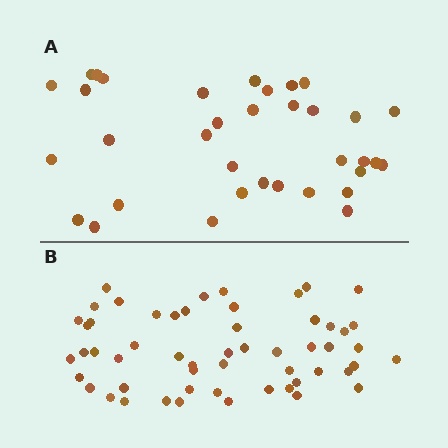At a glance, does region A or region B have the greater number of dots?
Region B (the bottom region) has more dots.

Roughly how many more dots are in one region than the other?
Region B has approximately 20 more dots than region A.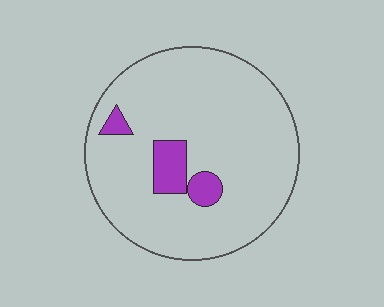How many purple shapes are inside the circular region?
3.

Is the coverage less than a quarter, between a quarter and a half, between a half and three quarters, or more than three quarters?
Less than a quarter.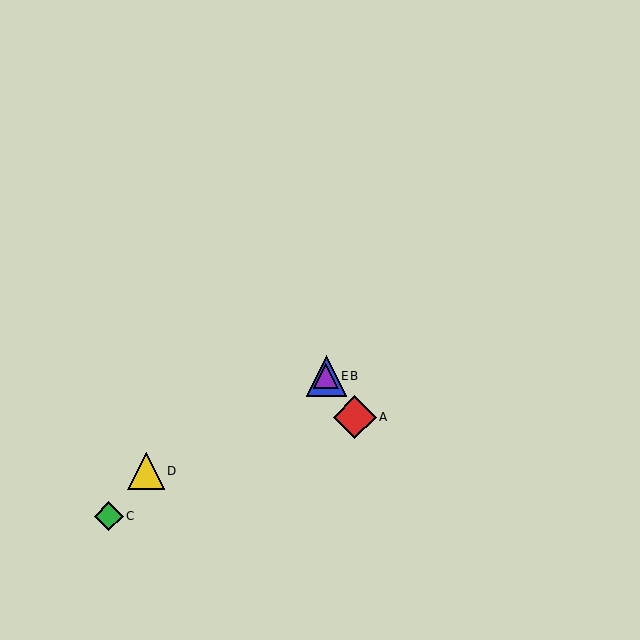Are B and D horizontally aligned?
No, B is at y≈376 and D is at y≈471.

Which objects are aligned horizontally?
Objects B, E are aligned horizontally.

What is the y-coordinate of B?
Object B is at y≈376.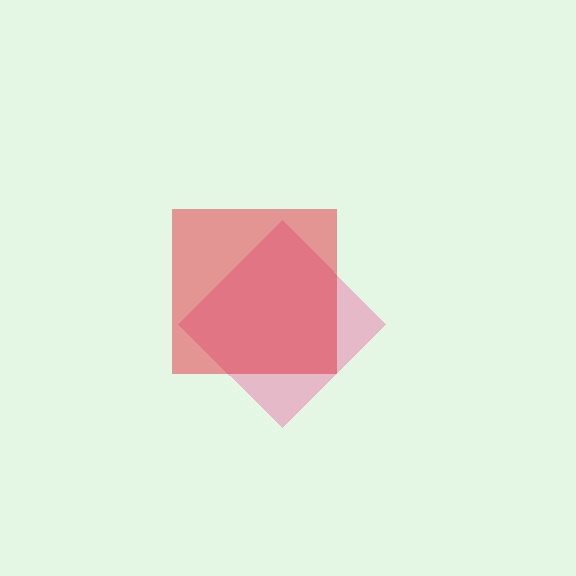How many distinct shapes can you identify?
There are 2 distinct shapes: a pink diamond, a red square.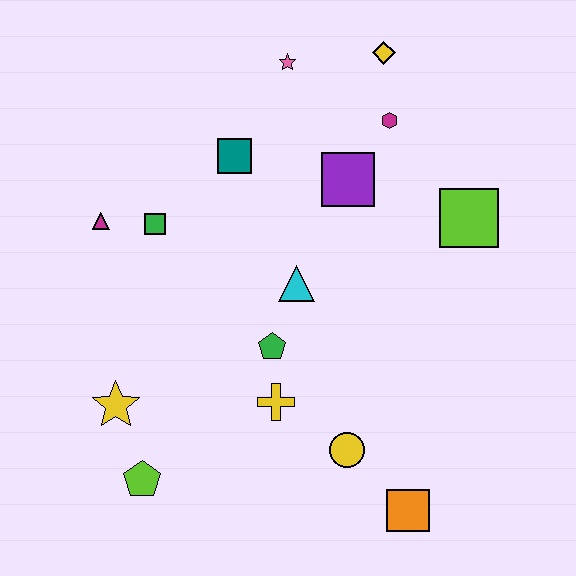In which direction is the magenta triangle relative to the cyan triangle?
The magenta triangle is to the left of the cyan triangle.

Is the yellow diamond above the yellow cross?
Yes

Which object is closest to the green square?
The magenta triangle is closest to the green square.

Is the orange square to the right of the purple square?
Yes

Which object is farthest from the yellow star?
The yellow diamond is farthest from the yellow star.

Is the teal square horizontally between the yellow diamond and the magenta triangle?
Yes